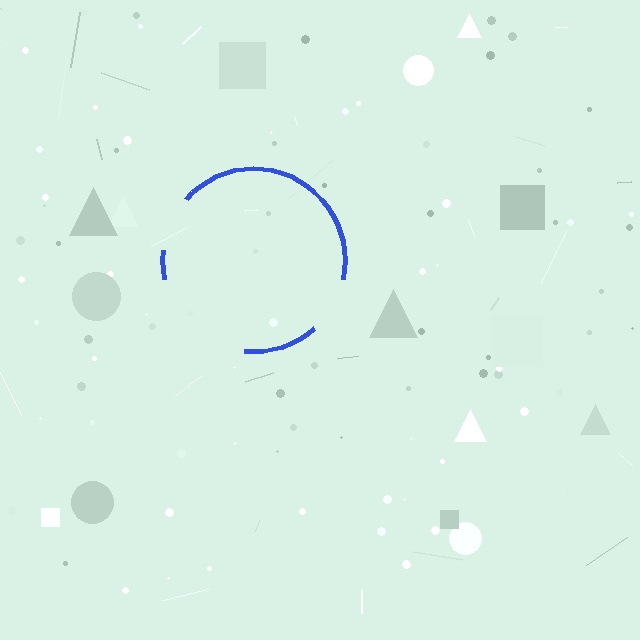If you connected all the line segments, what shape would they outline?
They would outline a circle.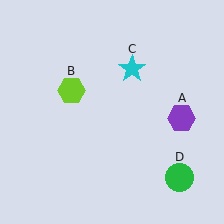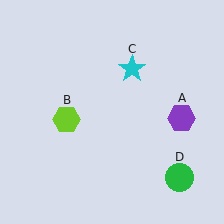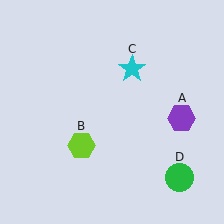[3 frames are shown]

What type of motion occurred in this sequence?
The lime hexagon (object B) rotated counterclockwise around the center of the scene.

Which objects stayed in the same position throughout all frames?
Purple hexagon (object A) and cyan star (object C) and green circle (object D) remained stationary.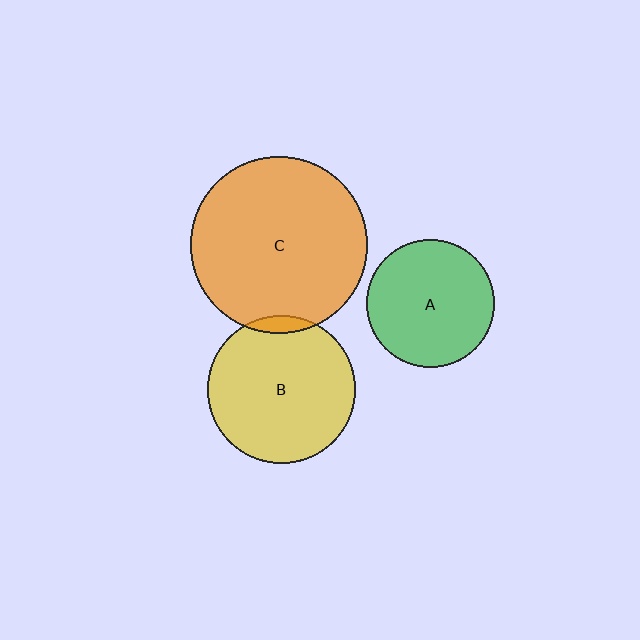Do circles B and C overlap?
Yes.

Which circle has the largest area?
Circle C (orange).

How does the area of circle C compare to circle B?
Approximately 1.4 times.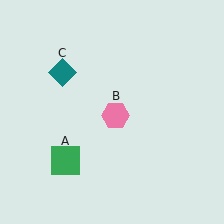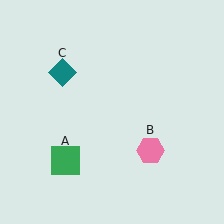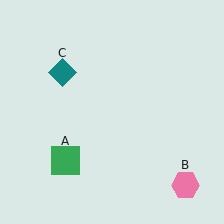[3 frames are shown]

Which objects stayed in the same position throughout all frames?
Green square (object A) and teal diamond (object C) remained stationary.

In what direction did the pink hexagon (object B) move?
The pink hexagon (object B) moved down and to the right.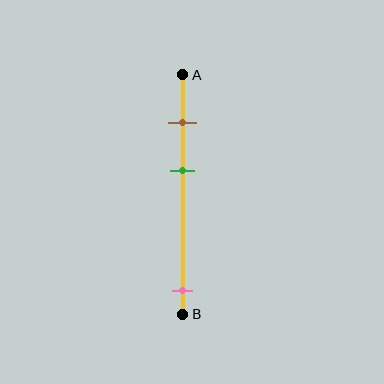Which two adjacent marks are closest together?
The brown and green marks are the closest adjacent pair.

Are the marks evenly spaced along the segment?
No, the marks are not evenly spaced.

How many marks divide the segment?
There are 3 marks dividing the segment.